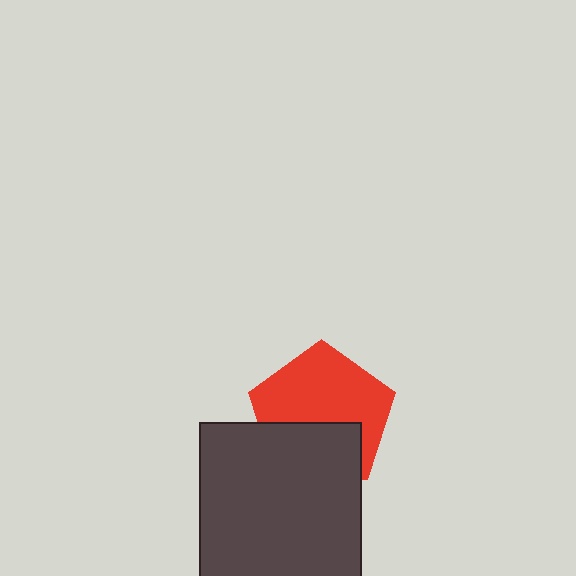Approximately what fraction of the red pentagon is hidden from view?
Roughly 38% of the red pentagon is hidden behind the dark gray square.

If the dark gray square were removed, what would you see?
You would see the complete red pentagon.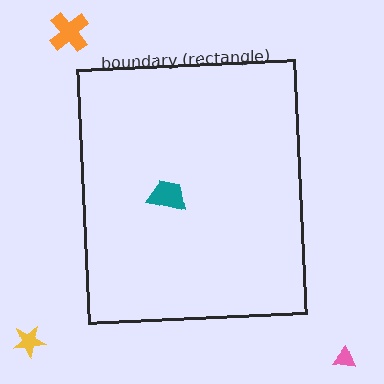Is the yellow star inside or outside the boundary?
Outside.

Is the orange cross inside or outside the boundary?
Outside.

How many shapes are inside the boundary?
1 inside, 3 outside.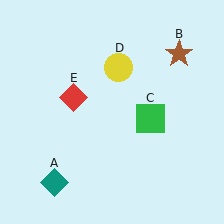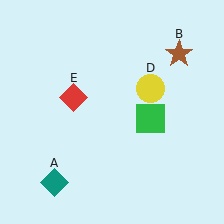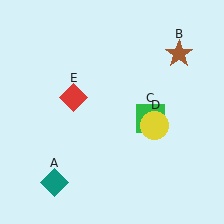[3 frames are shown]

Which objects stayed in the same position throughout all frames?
Teal diamond (object A) and brown star (object B) and green square (object C) and red diamond (object E) remained stationary.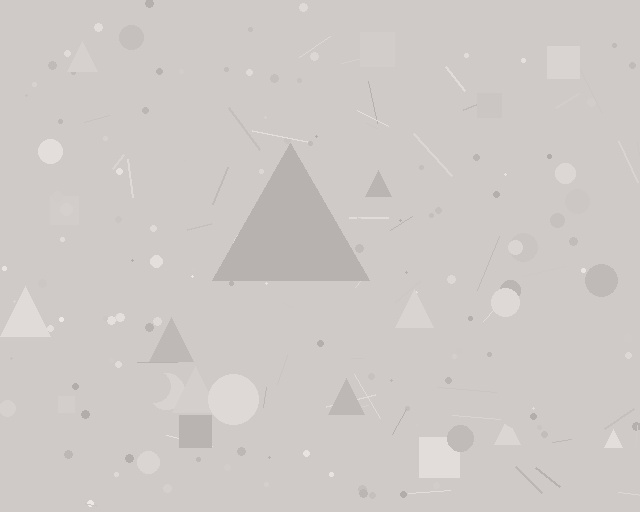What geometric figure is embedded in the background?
A triangle is embedded in the background.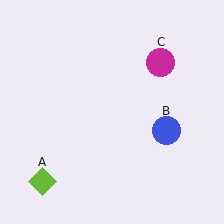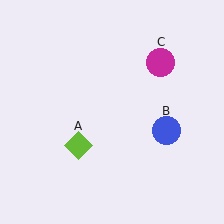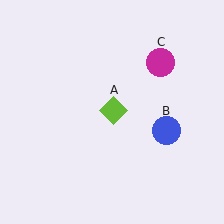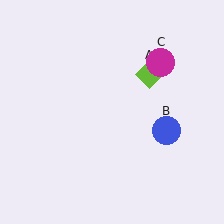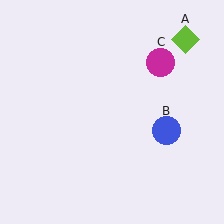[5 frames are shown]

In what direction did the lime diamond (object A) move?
The lime diamond (object A) moved up and to the right.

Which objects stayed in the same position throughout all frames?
Blue circle (object B) and magenta circle (object C) remained stationary.